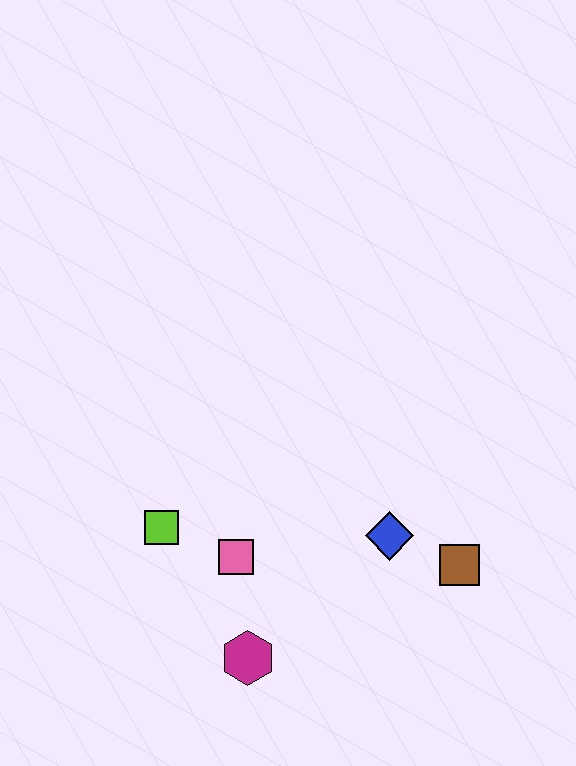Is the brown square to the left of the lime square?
No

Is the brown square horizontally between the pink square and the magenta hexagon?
No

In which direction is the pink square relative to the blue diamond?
The pink square is to the left of the blue diamond.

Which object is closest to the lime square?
The pink square is closest to the lime square.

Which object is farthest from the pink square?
The brown square is farthest from the pink square.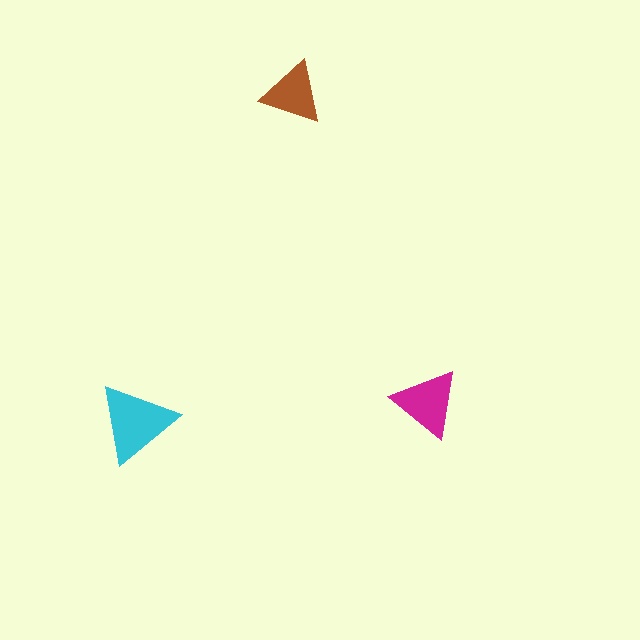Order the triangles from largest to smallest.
the cyan one, the magenta one, the brown one.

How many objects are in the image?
There are 3 objects in the image.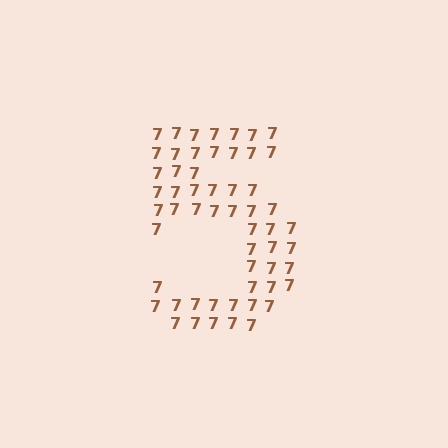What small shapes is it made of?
It is made of small digit 7's.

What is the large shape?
The large shape is the digit 5.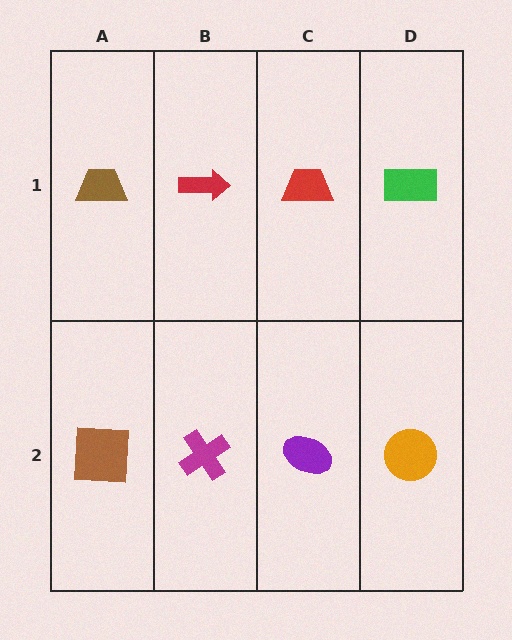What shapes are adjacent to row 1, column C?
A purple ellipse (row 2, column C), a red arrow (row 1, column B), a green rectangle (row 1, column D).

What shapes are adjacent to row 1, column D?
An orange circle (row 2, column D), a red trapezoid (row 1, column C).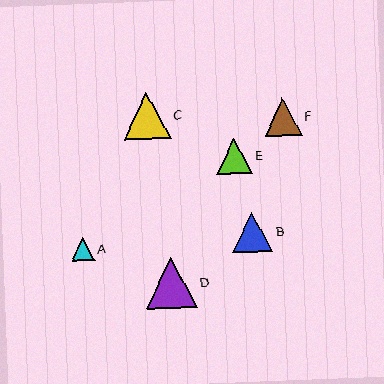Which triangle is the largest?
Triangle D is the largest with a size of approximately 51 pixels.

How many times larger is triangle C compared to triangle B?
Triangle C is approximately 1.2 times the size of triangle B.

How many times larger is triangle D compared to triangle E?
Triangle D is approximately 1.4 times the size of triangle E.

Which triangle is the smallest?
Triangle A is the smallest with a size of approximately 23 pixels.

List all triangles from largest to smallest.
From largest to smallest: D, C, B, F, E, A.